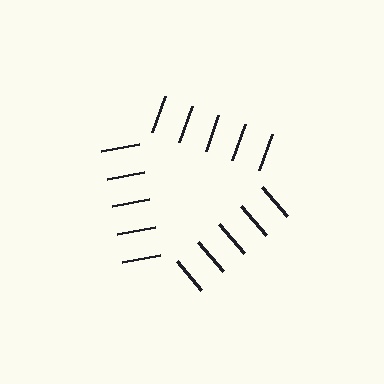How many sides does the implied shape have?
3 sides — the line-ends trace a triangle.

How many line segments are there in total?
15 — 5 along each of the 3 edges.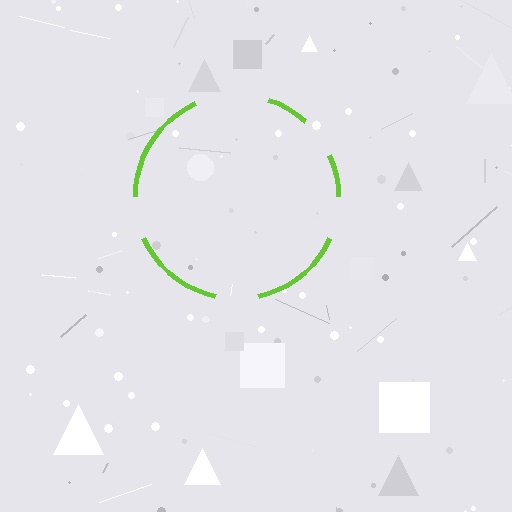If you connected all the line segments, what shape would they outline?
They would outline a circle.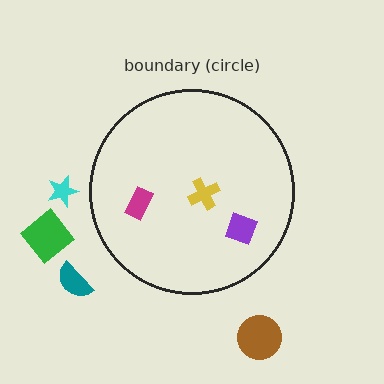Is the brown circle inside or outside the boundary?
Outside.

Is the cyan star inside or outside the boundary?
Outside.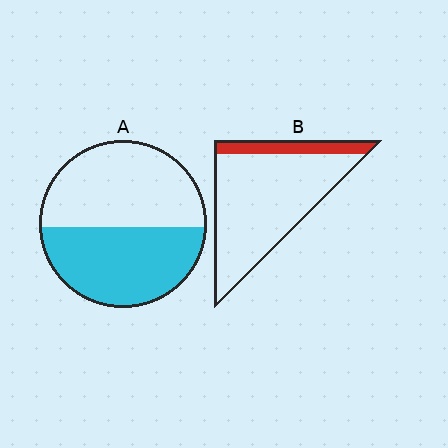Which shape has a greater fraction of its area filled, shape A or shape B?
Shape A.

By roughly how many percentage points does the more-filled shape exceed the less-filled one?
By roughly 30 percentage points (A over B).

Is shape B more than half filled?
No.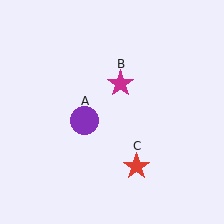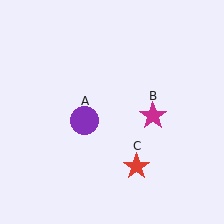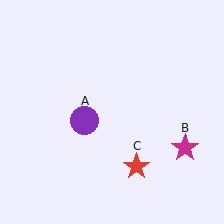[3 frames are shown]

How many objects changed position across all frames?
1 object changed position: magenta star (object B).